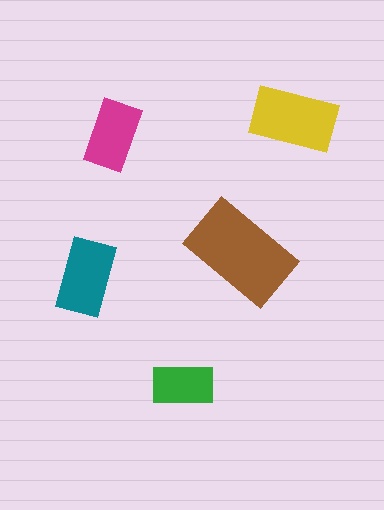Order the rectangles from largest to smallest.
the brown one, the yellow one, the teal one, the magenta one, the green one.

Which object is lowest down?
The green rectangle is bottommost.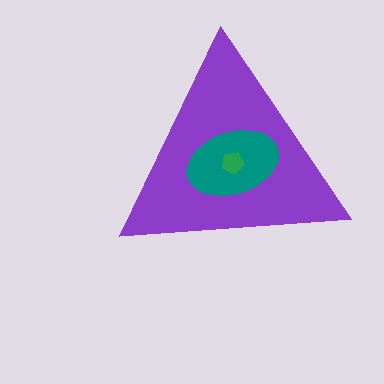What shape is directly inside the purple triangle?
The teal ellipse.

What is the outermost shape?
The purple triangle.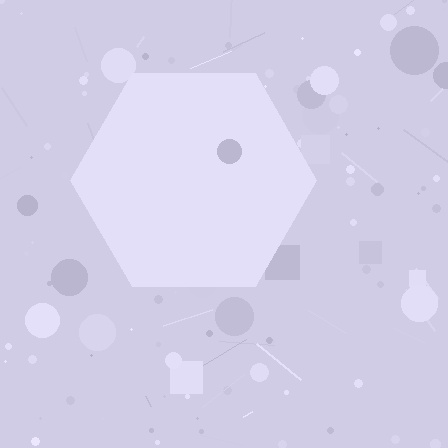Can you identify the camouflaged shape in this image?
The camouflaged shape is a hexagon.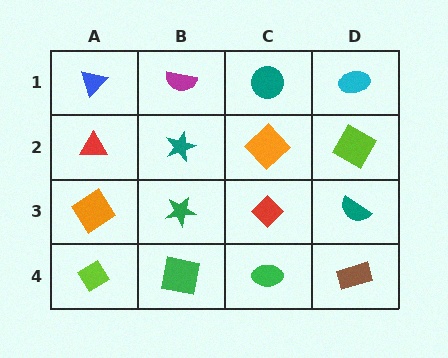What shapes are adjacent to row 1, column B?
A teal star (row 2, column B), a blue triangle (row 1, column A), a teal circle (row 1, column C).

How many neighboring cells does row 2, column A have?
3.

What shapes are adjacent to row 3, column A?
A red triangle (row 2, column A), a lime diamond (row 4, column A), a green star (row 3, column B).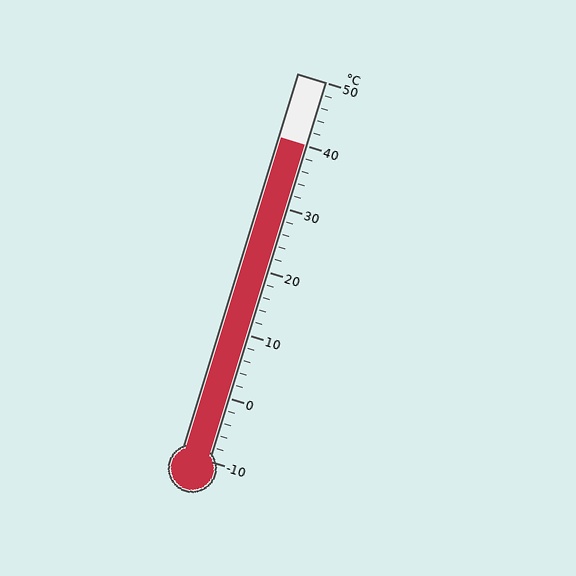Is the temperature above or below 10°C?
The temperature is above 10°C.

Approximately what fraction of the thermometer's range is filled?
The thermometer is filled to approximately 85% of its range.